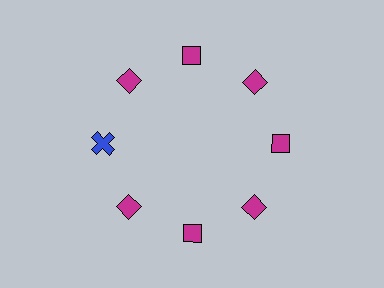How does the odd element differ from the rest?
It differs in both color (blue instead of magenta) and shape (cross instead of diamond).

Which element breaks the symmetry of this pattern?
The blue cross at roughly the 9 o'clock position breaks the symmetry. All other shapes are magenta diamonds.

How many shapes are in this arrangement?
There are 8 shapes arranged in a ring pattern.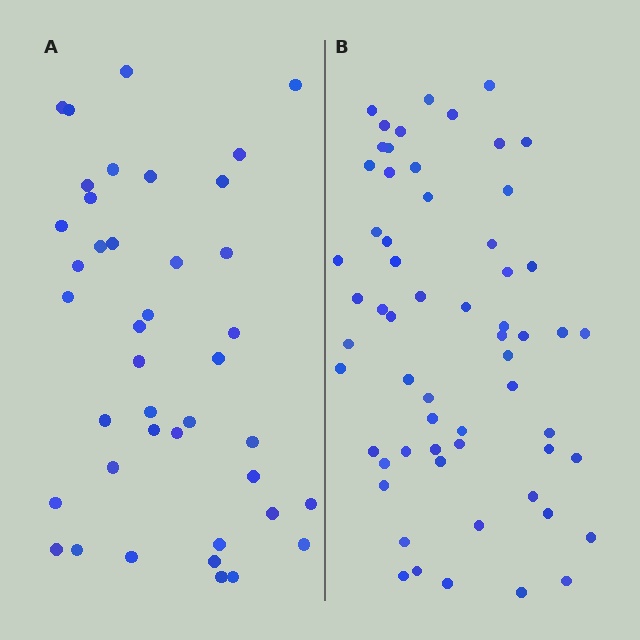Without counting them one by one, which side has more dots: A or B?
Region B (the right region) has more dots.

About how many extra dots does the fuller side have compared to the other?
Region B has approximately 20 more dots than region A.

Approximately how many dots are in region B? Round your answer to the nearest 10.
About 60 dots.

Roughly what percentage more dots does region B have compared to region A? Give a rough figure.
About 45% more.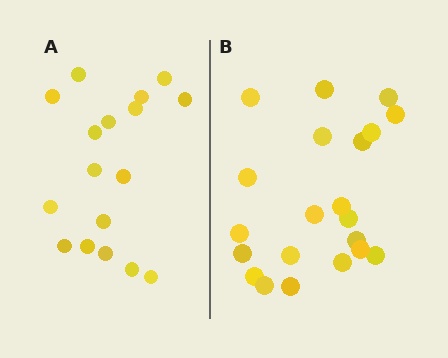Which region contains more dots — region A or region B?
Region B (the right region) has more dots.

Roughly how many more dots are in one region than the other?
Region B has about 4 more dots than region A.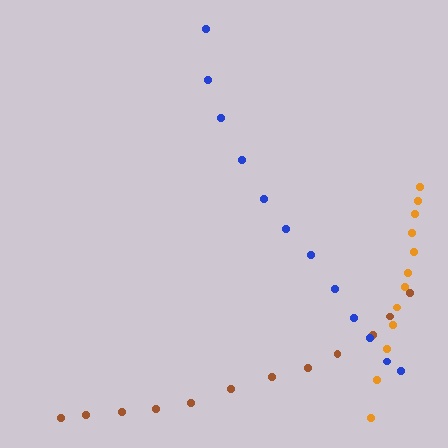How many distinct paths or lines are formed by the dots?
There are 3 distinct paths.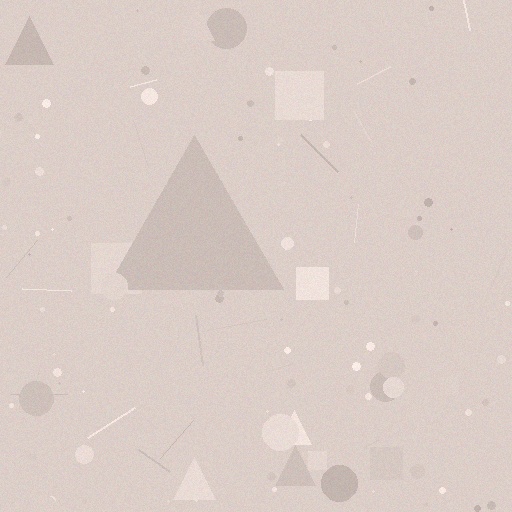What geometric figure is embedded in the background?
A triangle is embedded in the background.